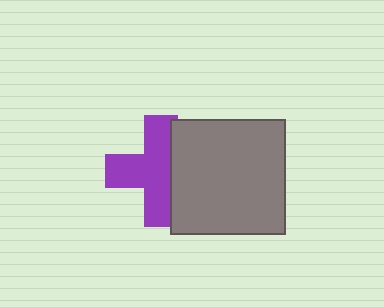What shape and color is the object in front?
The object in front is a gray square.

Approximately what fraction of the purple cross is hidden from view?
Roughly 34% of the purple cross is hidden behind the gray square.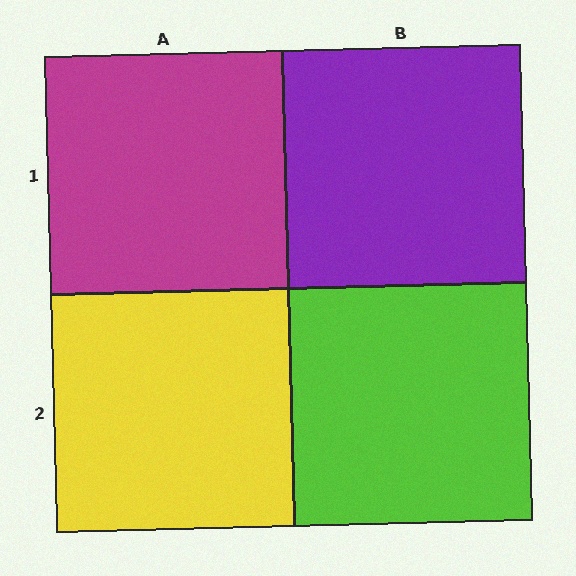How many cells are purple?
1 cell is purple.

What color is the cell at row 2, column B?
Lime.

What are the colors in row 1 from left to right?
Magenta, purple.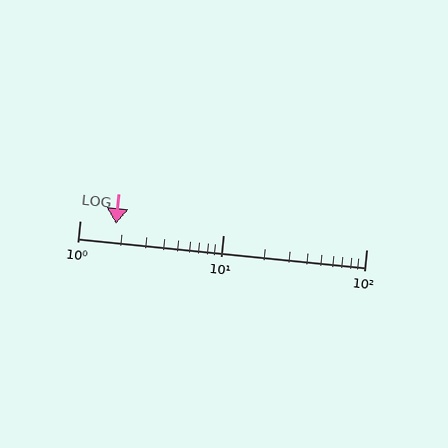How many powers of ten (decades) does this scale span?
The scale spans 2 decades, from 1 to 100.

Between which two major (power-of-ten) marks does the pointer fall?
The pointer is between 1 and 10.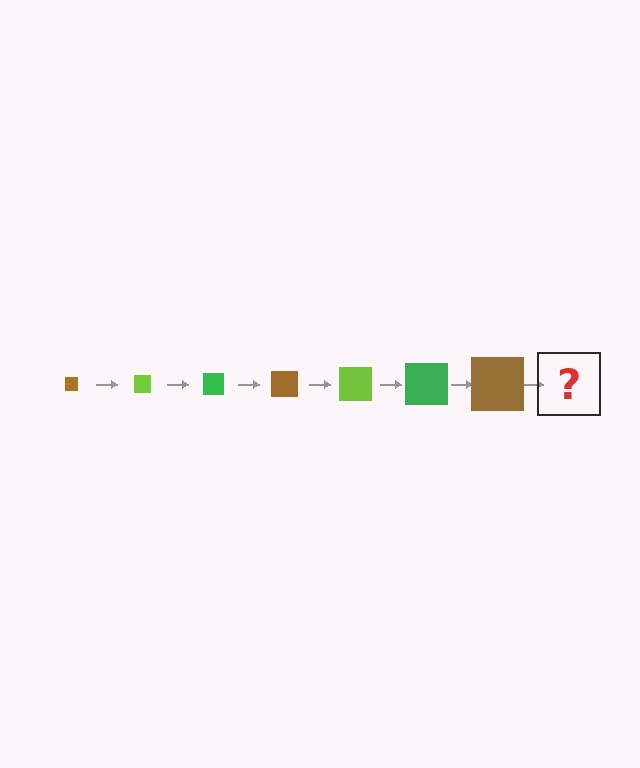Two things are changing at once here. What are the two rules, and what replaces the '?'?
The two rules are that the square grows larger each step and the color cycles through brown, lime, and green. The '?' should be a lime square, larger than the previous one.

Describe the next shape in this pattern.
It should be a lime square, larger than the previous one.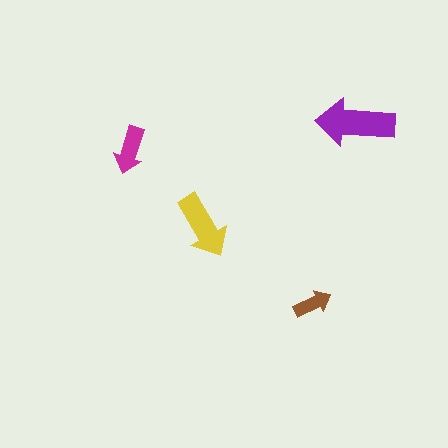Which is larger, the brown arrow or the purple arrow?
The purple one.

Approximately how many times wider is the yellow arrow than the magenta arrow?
About 1.5 times wider.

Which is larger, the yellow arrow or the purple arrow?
The purple one.